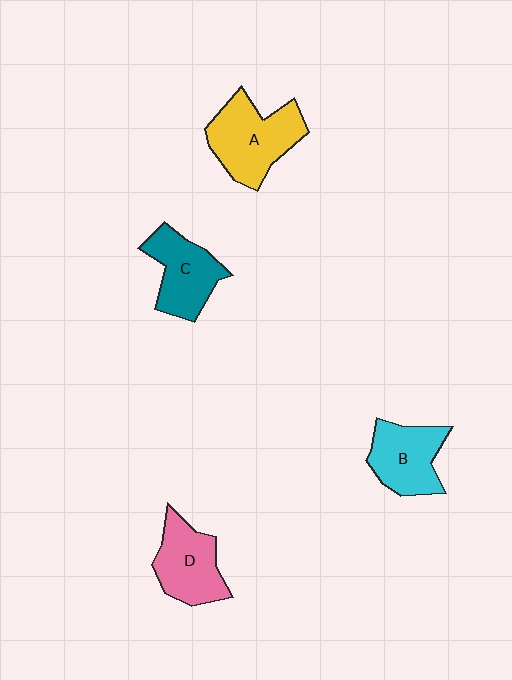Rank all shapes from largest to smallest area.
From largest to smallest: A (yellow), D (pink), B (cyan), C (teal).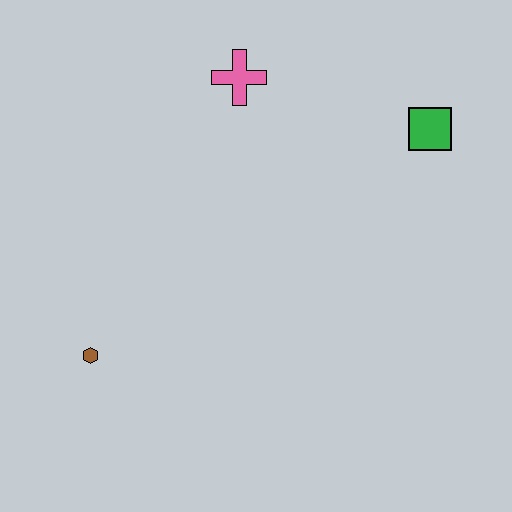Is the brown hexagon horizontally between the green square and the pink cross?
No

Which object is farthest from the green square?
The brown hexagon is farthest from the green square.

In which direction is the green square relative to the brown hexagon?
The green square is to the right of the brown hexagon.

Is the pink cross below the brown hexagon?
No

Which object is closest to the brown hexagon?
The pink cross is closest to the brown hexagon.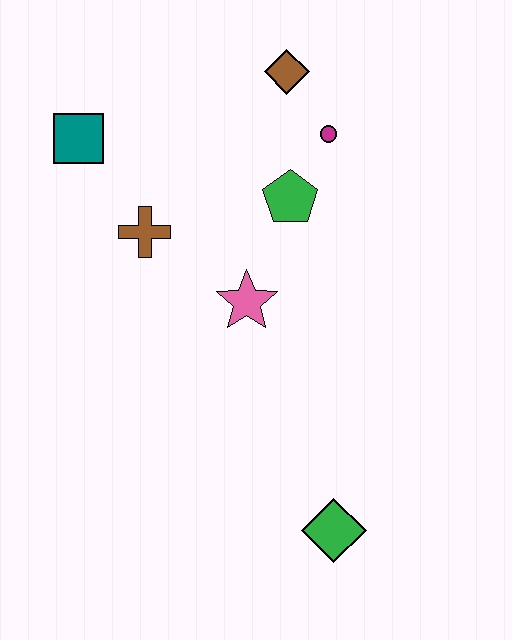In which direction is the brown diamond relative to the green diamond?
The brown diamond is above the green diamond.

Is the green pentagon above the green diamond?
Yes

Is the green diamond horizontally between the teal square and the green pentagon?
No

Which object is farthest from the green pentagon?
The green diamond is farthest from the green pentagon.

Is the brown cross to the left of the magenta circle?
Yes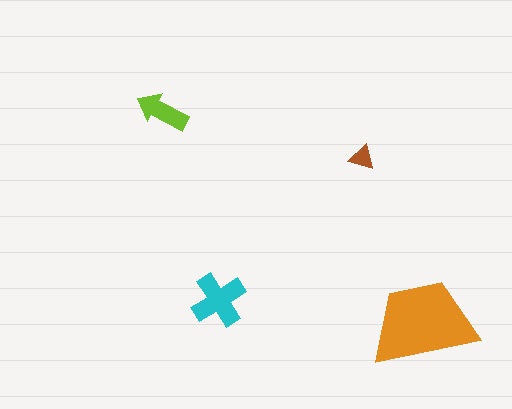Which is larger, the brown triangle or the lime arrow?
The lime arrow.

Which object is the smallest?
The brown triangle.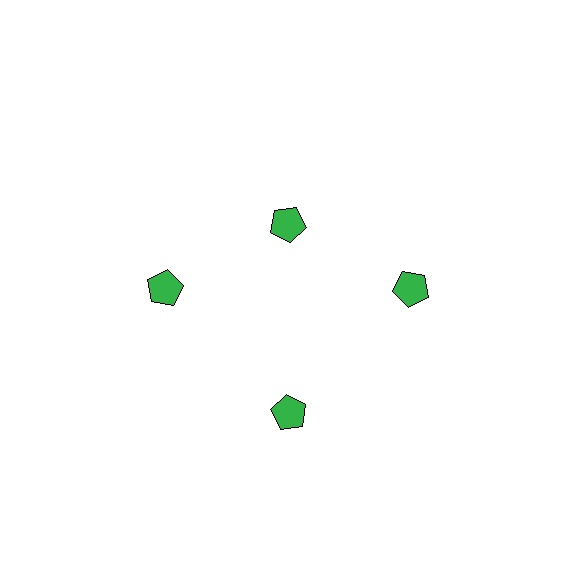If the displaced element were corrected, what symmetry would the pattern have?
It would have 4-fold rotational symmetry — the pattern would map onto itself every 90 degrees.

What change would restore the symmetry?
The symmetry would be restored by moving it outward, back onto the ring so that all 4 pentagons sit at equal angles and equal distance from the center.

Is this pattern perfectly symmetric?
No. The 4 green pentagons are arranged in a ring, but one element near the 12 o'clock position is pulled inward toward the center, breaking the 4-fold rotational symmetry.